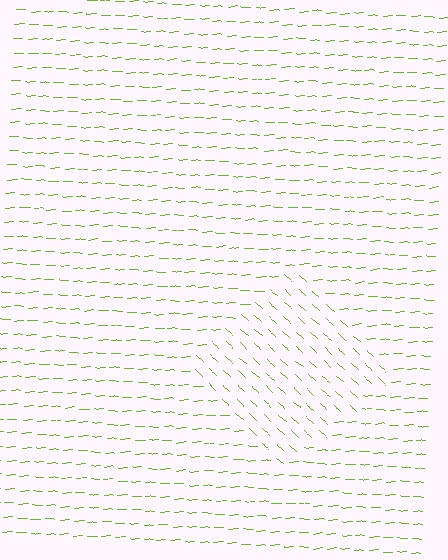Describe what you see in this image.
The image is filled with small lime line segments. A diamond region in the image has lines oriented differently from the surrounding lines, creating a visible texture boundary.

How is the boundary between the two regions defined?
The boundary is defined purely by a change in line orientation (approximately 45 degrees difference). All lines are the same color and thickness.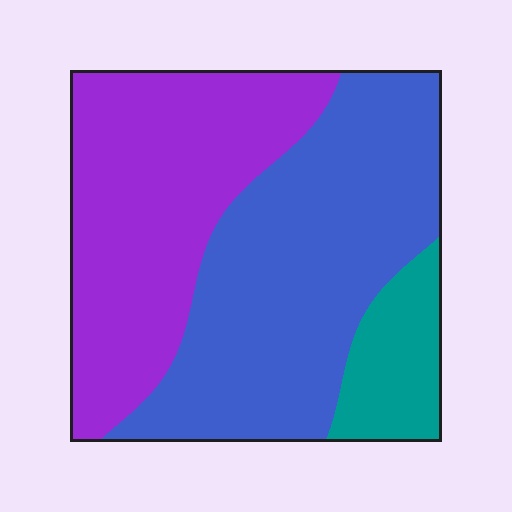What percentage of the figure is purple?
Purple covers 40% of the figure.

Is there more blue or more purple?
Blue.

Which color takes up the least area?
Teal, at roughly 10%.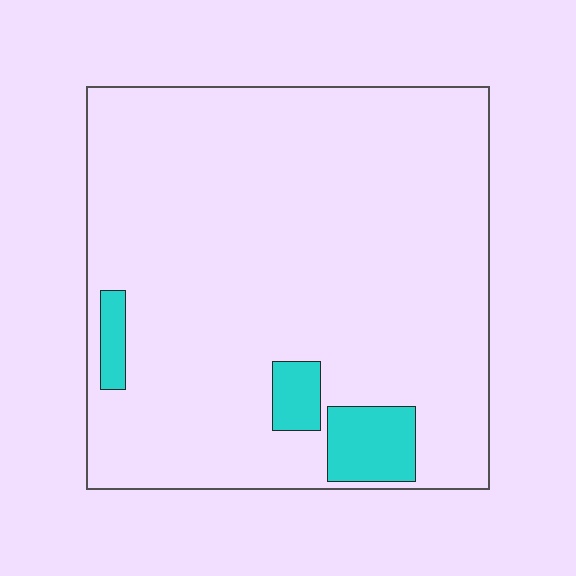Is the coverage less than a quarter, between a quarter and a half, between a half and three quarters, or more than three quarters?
Less than a quarter.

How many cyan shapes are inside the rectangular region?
3.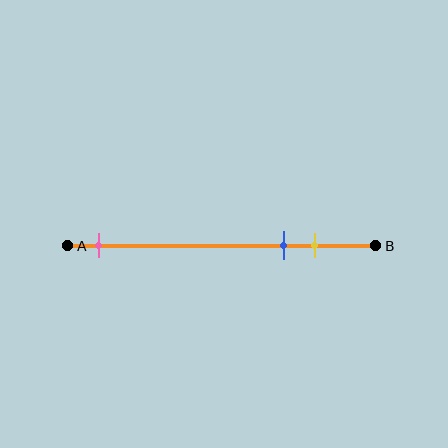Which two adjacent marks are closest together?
The blue and yellow marks are the closest adjacent pair.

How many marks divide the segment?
There are 3 marks dividing the segment.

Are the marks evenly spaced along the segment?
No, the marks are not evenly spaced.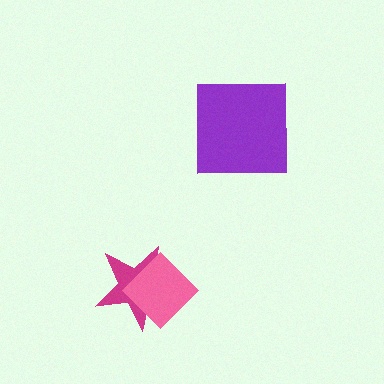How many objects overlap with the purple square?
0 objects overlap with the purple square.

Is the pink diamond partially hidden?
No, no other shape covers it.